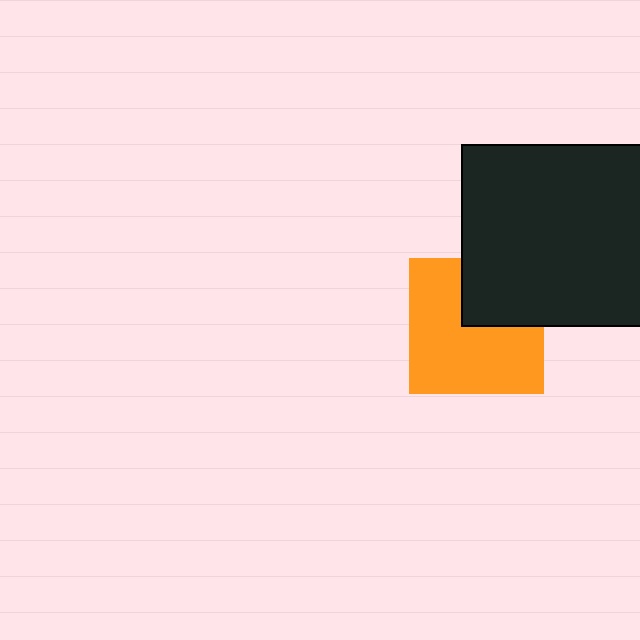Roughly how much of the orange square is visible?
Most of it is visible (roughly 69%).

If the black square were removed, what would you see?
You would see the complete orange square.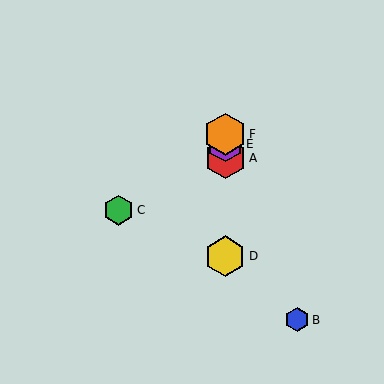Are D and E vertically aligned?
Yes, both are at x≈225.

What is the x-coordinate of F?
Object F is at x≈225.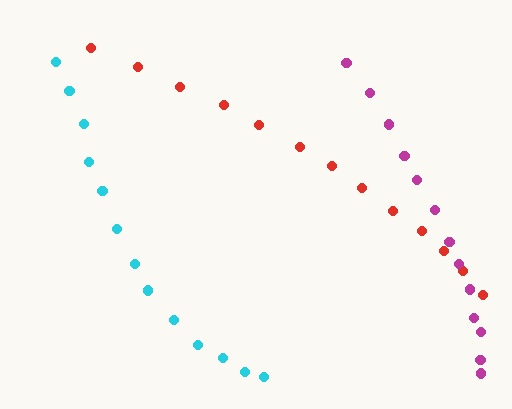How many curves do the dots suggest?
There are 3 distinct paths.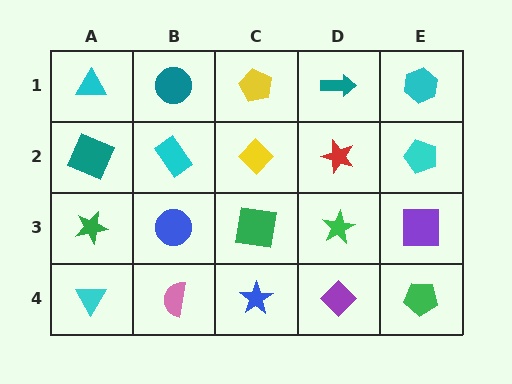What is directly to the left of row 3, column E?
A green star.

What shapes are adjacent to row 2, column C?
A yellow pentagon (row 1, column C), a green square (row 3, column C), a cyan rectangle (row 2, column B), a red star (row 2, column D).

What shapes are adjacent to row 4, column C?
A green square (row 3, column C), a pink semicircle (row 4, column B), a purple diamond (row 4, column D).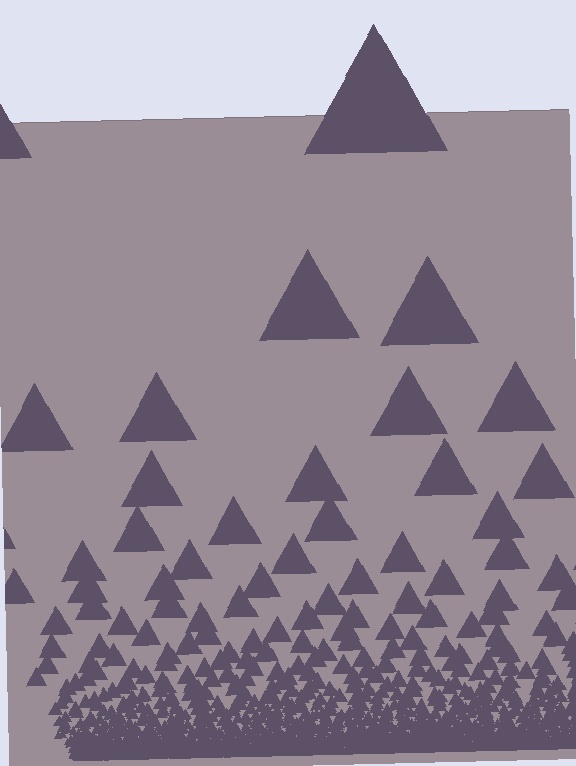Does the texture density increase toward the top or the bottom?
Density increases toward the bottom.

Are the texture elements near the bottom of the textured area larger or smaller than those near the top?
Smaller. The gradient is inverted — elements near the bottom are smaller and denser.